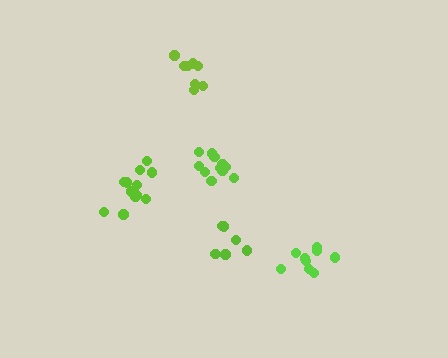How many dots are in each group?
Group 1: 9 dots, Group 2: 12 dots, Group 3: 6 dots, Group 4: 8 dots, Group 5: 11 dots (46 total).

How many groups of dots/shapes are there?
There are 5 groups.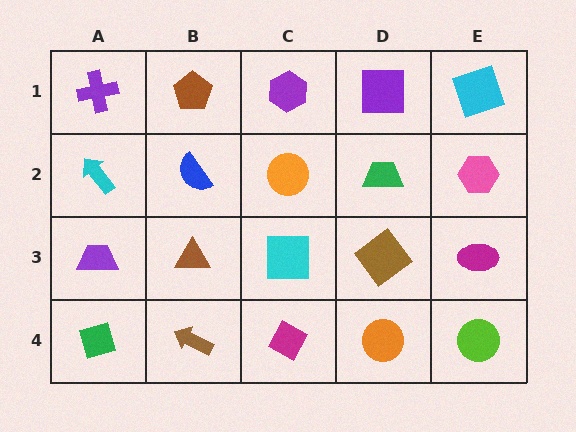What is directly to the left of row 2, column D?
An orange circle.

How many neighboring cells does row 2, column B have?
4.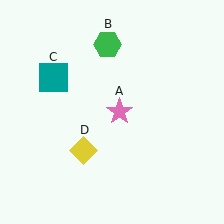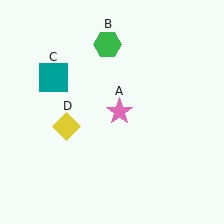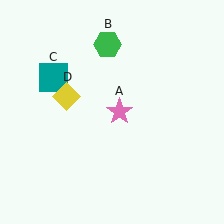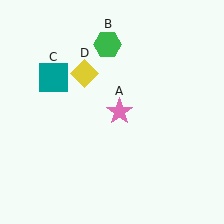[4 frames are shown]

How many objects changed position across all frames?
1 object changed position: yellow diamond (object D).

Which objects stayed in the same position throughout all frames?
Pink star (object A) and green hexagon (object B) and teal square (object C) remained stationary.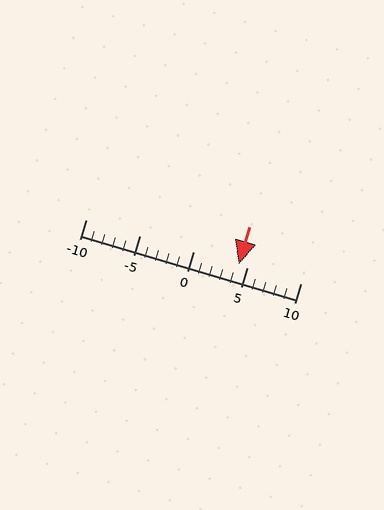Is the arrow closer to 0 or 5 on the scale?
The arrow is closer to 5.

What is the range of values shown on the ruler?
The ruler shows values from -10 to 10.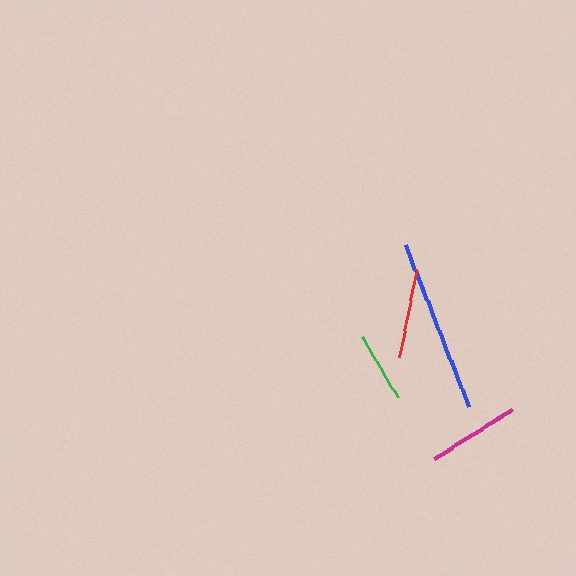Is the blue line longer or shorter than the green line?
The blue line is longer than the green line.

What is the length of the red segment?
The red segment is approximately 89 pixels long.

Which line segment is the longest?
The blue line is the longest at approximately 174 pixels.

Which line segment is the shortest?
The green line is the shortest at approximately 71 pixels.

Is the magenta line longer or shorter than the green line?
The magenta line is longer than the green line.